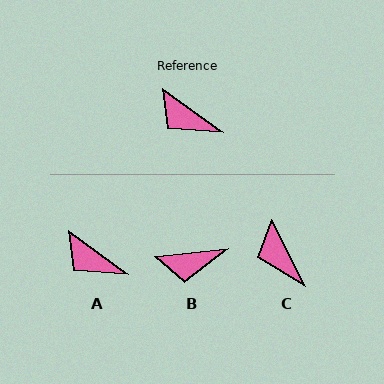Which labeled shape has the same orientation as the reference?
A.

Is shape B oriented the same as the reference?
No, it is off by about 42 degrees.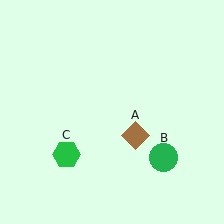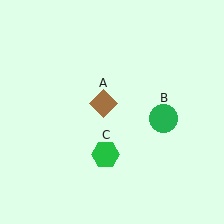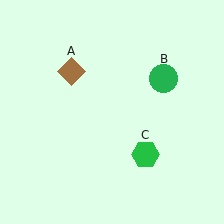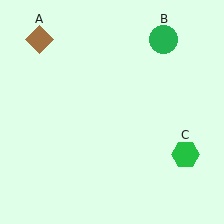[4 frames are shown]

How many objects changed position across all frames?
3 objects changed position: brown diamond (object A), green circle (object B), green hexagon (object C).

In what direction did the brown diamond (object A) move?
The brown diamond (object A) moved up and to the left.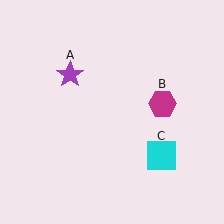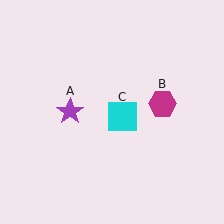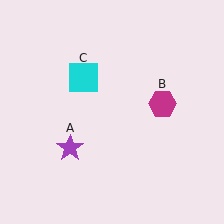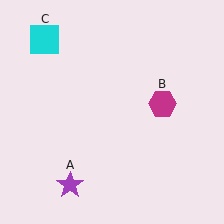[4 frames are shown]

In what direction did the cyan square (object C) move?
The cyan square (object C) moved up and to the left.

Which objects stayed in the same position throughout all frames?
Magenta hexagon (object B) remained stationary.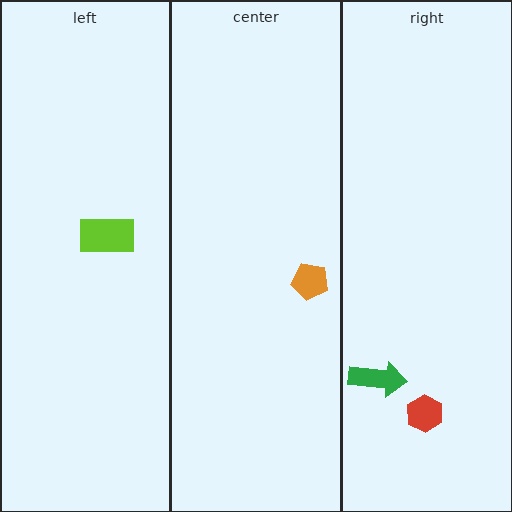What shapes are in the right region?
The red hexagon, the green arrow.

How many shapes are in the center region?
1.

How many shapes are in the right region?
2.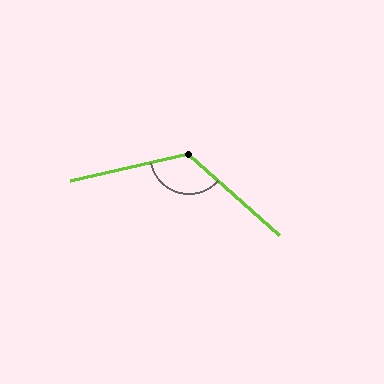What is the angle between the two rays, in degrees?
Approximately 126 degrees.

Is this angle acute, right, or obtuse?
It is obtuse.